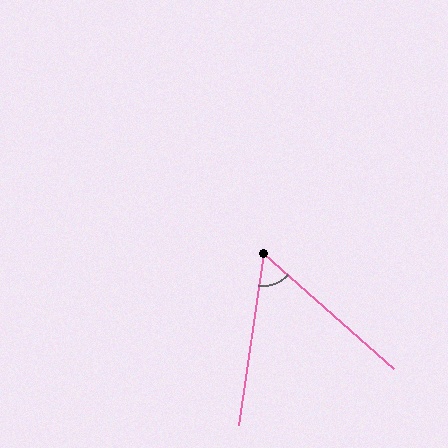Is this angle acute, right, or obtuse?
It is acute.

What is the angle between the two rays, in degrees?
Approximately 57 degrees.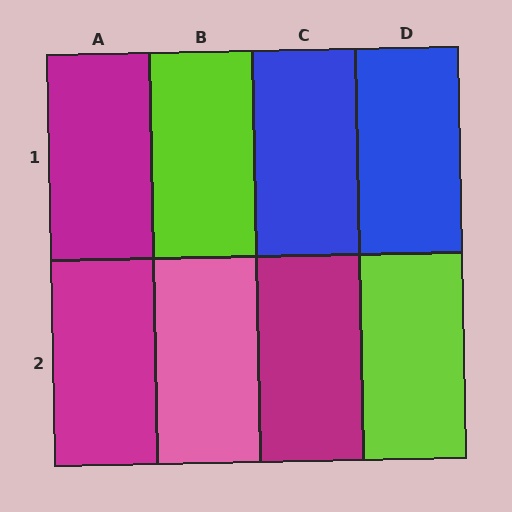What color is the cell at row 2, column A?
Magenta.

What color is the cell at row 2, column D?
Lime.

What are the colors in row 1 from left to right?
Magenta, lime, blue, blue.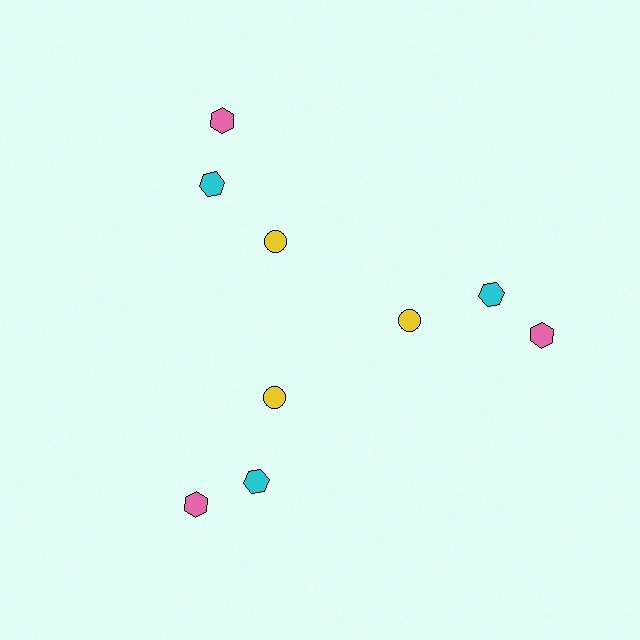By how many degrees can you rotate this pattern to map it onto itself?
The pattern maps onto itself every 120 degrees of rotation.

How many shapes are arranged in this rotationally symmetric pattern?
There are 9 shapes, arranged in 3 groups of 3.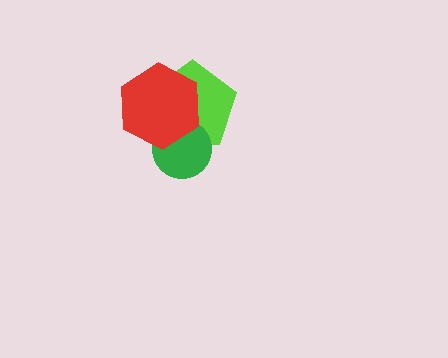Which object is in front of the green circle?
The red hexagon is in front of the green circle.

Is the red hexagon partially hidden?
No, no other shape covers it.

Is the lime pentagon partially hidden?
Yes, it is partially covered by another shape.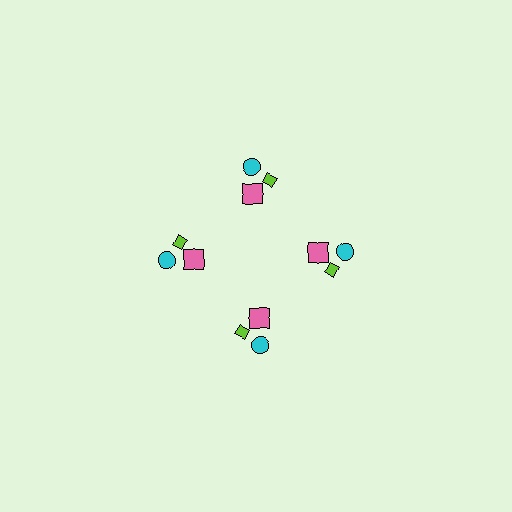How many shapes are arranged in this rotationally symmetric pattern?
There are 12 shapes, arranged in 4 groups of 3.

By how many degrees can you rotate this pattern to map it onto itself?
The pattern maps onto itself every 90 degrees of rotation.